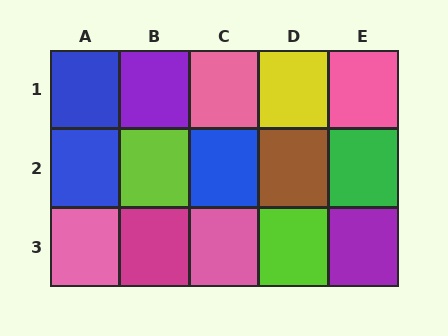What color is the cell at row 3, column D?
Lime.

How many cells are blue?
3 cells are blue.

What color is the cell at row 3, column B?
Magenta.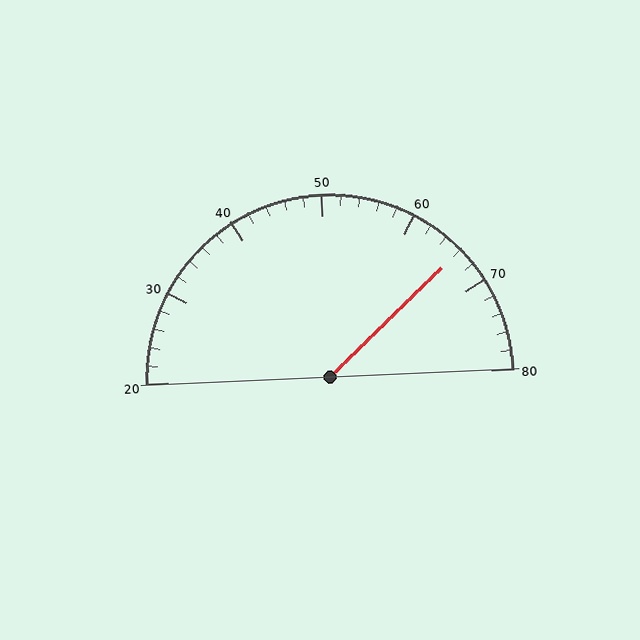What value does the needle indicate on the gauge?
The needle indicates approximately 66.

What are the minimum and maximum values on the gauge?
The gauge ranges from 20 to 80.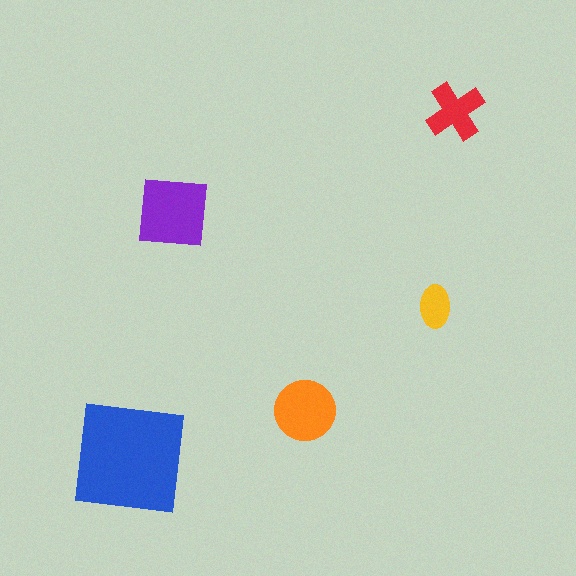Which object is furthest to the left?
The blue square is leftmost.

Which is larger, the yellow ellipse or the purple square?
The purple square.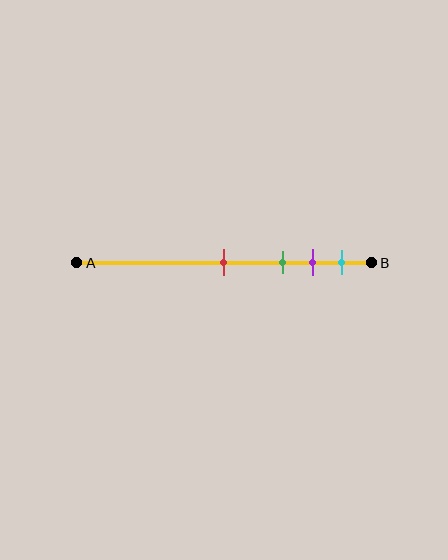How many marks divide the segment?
There are 4 marks dividing the segment.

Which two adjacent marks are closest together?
The purple and cyan marks are the closest adjacent pair.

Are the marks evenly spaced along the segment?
No, the marks are not evenly spaced.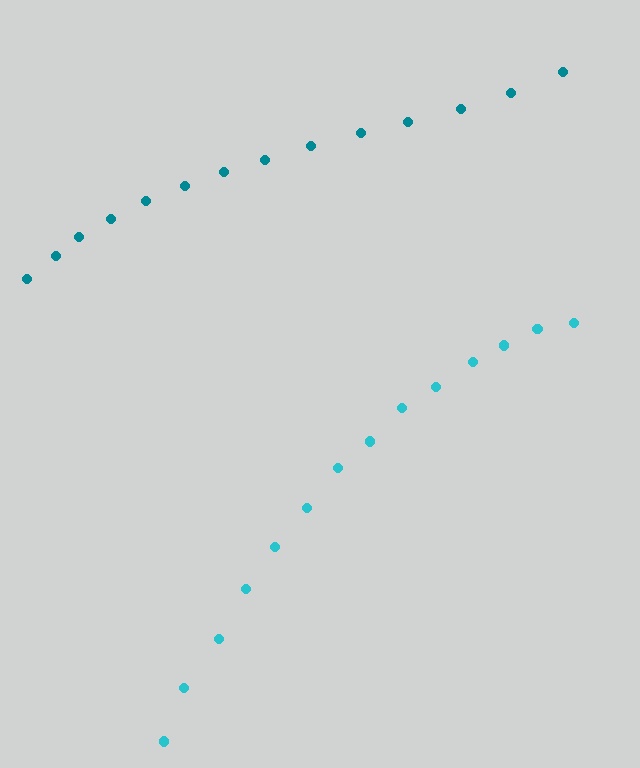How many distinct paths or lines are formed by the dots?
There are 2 distinct paths.